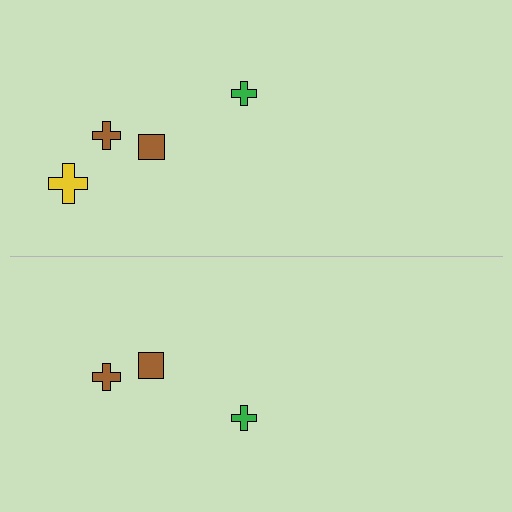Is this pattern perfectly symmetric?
No, the pattern is not perfectly symmetric. A yellow cross is missing from the bottom side.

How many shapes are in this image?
There are 7 shapes in this image.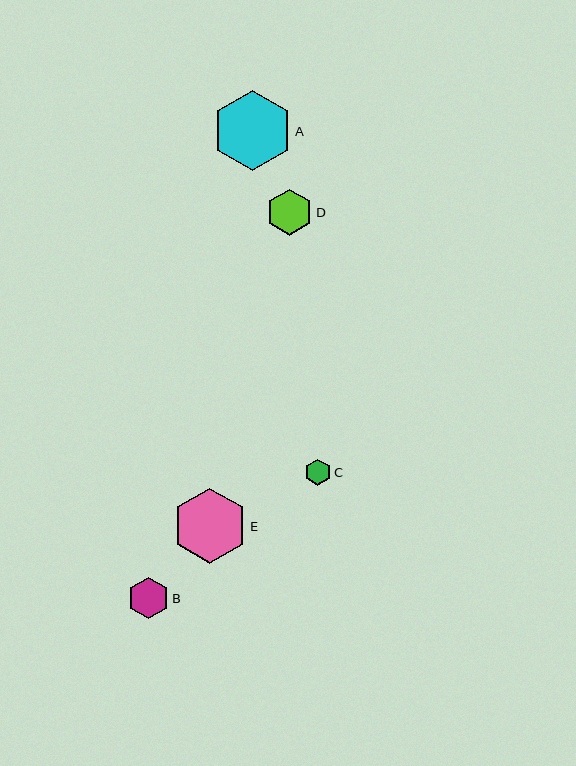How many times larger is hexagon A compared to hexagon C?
Hexagon A is approximately 3.1 times the size of hexagon C.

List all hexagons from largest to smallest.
From largest to smallest: A, E, D, B, C.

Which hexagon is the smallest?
Hexagon C is the smallest with a size of approximately 26 pixels.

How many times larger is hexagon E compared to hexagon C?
Hexagon E is approximately 2.9 times the size of hexagon C.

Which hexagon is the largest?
Hexagon A is the largest with a size of approximately 80 pixels.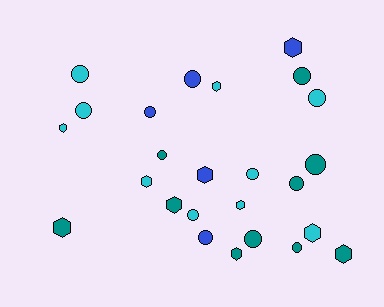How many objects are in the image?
There are 25 objects.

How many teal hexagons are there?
There are 4 teal hexagons.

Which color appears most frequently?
Teal, with 10 objects.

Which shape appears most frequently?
Circle, with 14 objects.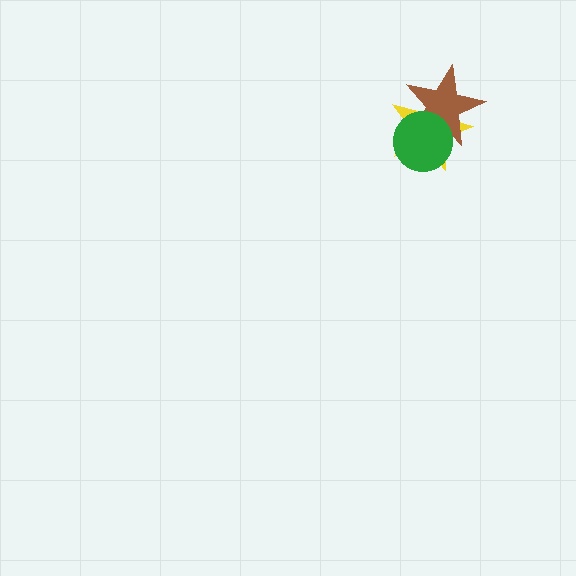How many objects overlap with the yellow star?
2 objects overlap with the yellow star.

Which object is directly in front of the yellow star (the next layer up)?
The brown star is directly in front of the yellow star.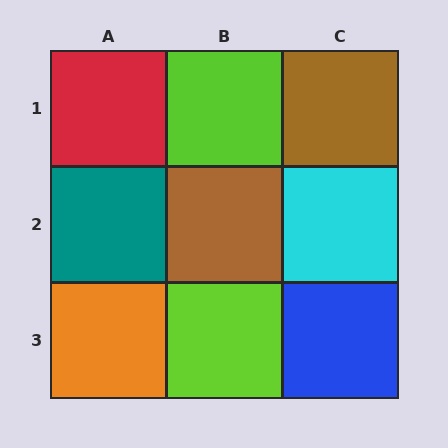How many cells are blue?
1 cell is blue.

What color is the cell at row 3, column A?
Orange.